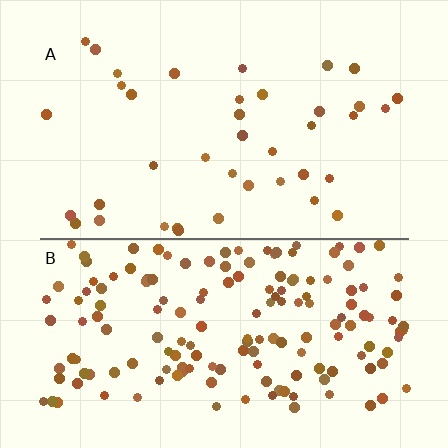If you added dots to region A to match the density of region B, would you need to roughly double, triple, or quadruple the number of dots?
Approximately quadruple.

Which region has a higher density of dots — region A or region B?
B (the bottom).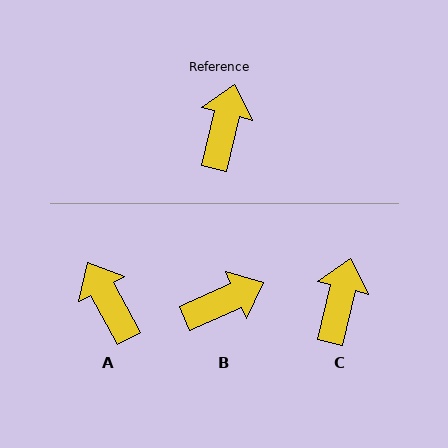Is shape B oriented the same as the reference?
No, it is off by about 52 degrees.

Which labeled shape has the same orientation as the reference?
C.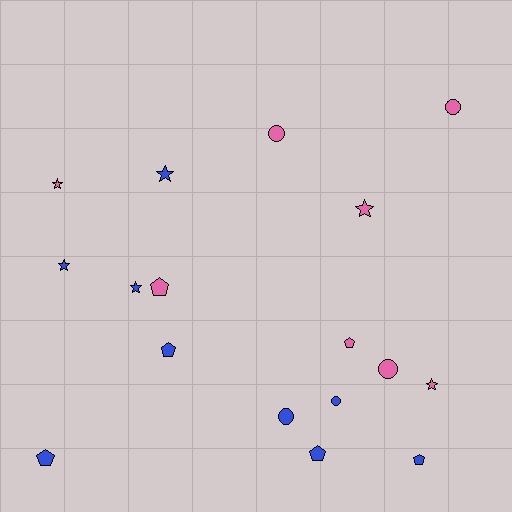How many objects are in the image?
There are 17 objects.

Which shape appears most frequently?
Star, with 6 objects.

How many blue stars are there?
There are 3 blue stars.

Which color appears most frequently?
Blue, with 9 objects.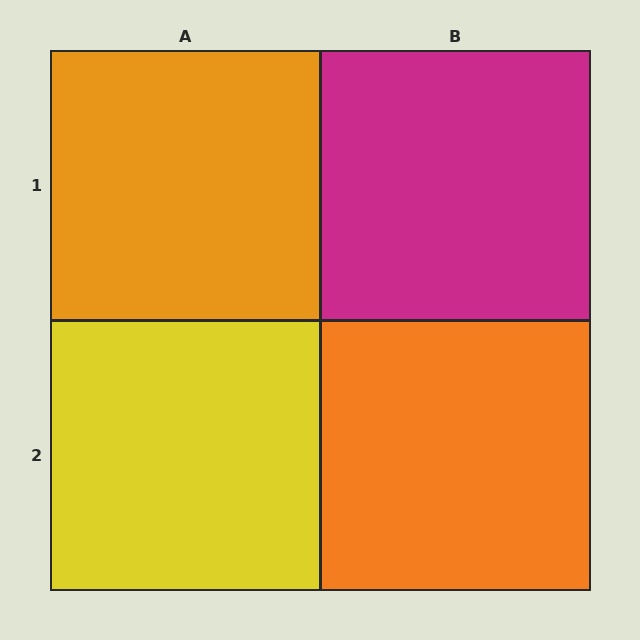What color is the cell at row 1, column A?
Orange.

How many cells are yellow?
1 cell is yellow.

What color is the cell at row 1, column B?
Magenta.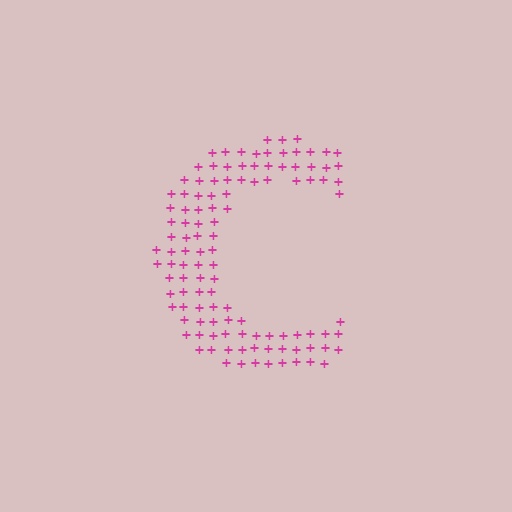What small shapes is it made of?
It is made of small plus signs.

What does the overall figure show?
The overall figure shows the letter C.